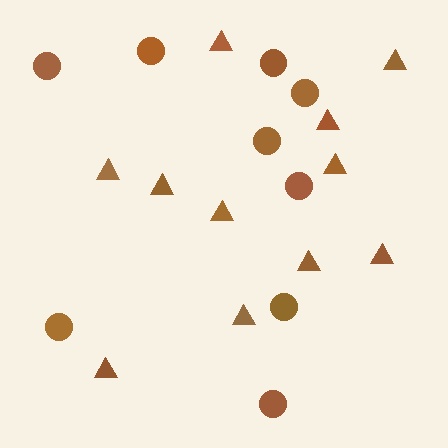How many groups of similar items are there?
There are 2 groups: one group of triangles (11) and one group of circles (9).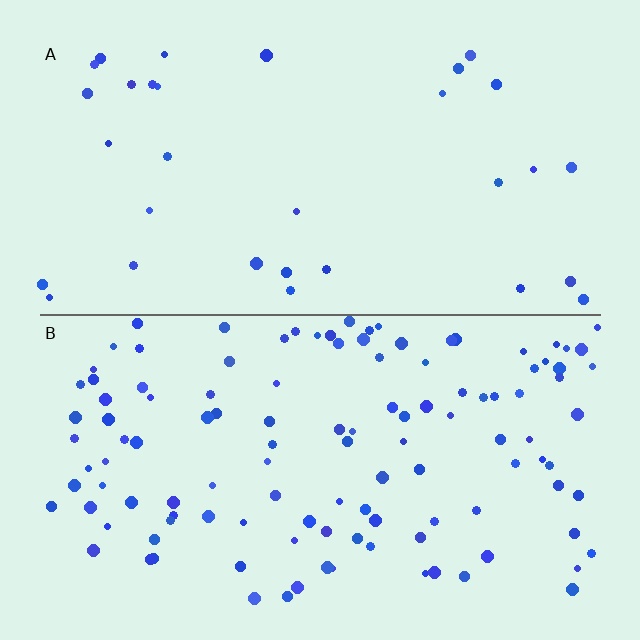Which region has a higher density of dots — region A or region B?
B (the bottom).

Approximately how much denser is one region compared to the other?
Approximately 3.7× — region B over region A.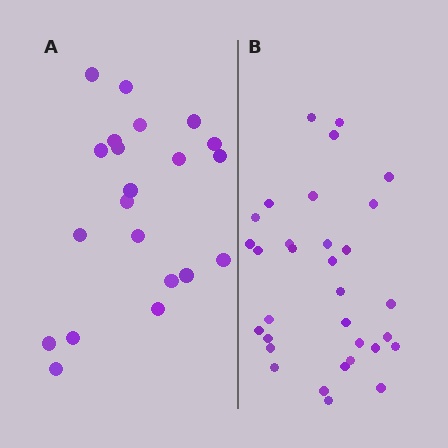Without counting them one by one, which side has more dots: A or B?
Region B (the right region) has more dots.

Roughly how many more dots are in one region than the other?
Region B has roughly 12 or so more dots than region A.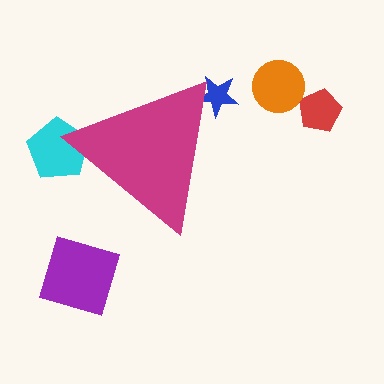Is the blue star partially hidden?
Yes, the blue star is partially hidden behind the magenta triangle.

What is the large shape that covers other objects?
A magenta triangle.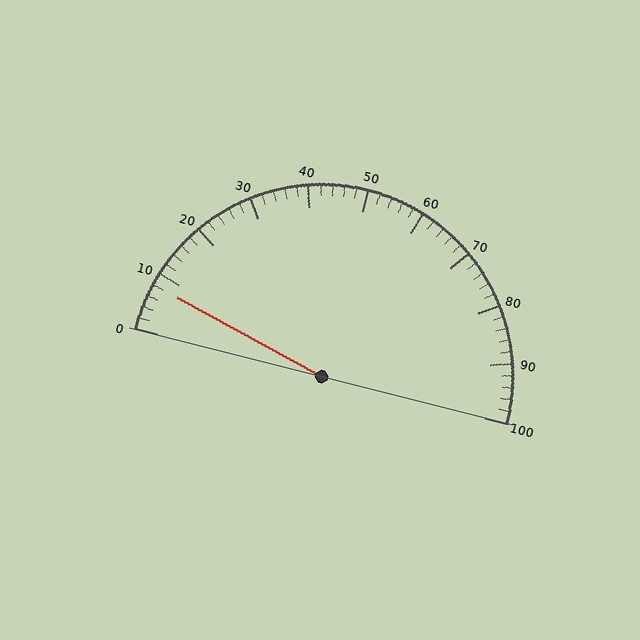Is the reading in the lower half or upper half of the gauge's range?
The reading is in the lower half of the range (0 to 100).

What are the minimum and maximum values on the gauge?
The gauge ranges from 0 to 100.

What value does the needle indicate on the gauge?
The needle indicates approximately 8.